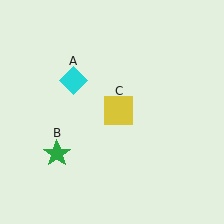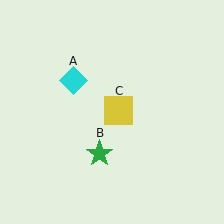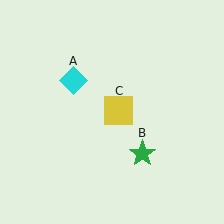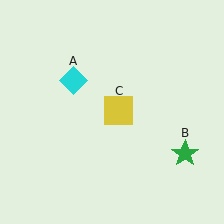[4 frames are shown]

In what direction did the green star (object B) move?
The green star (object B) moved right.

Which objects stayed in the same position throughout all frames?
Cyan diamond (object A) and yellow square (object C) remained stationary.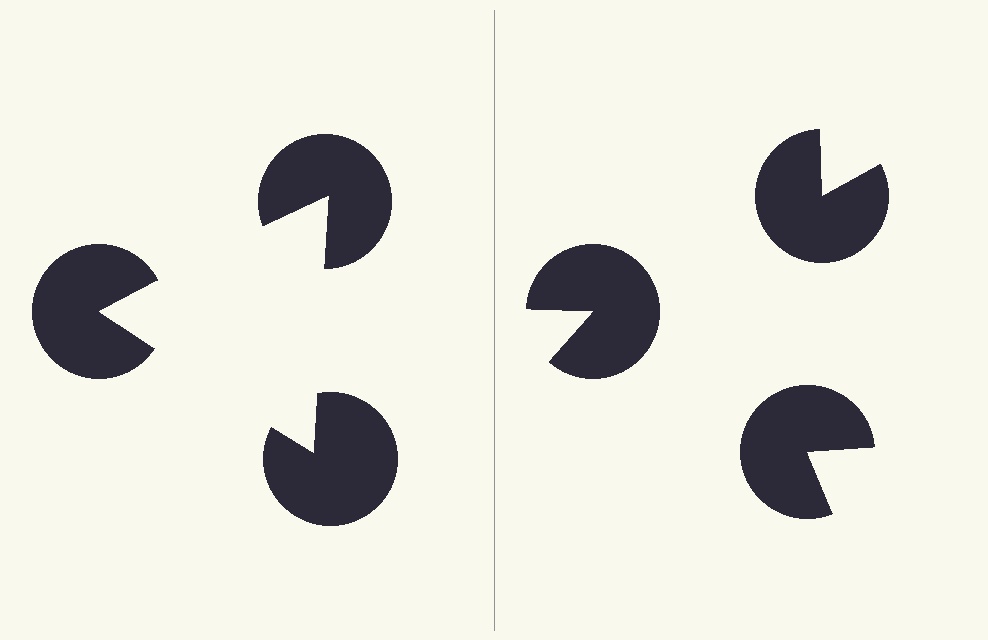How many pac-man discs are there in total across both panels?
6 — 3 on each side.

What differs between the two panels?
The pac-man discs are positioned identically on both sides; only the wedge orientations differ. On the left they align to a triangle; on the right they are misaligned.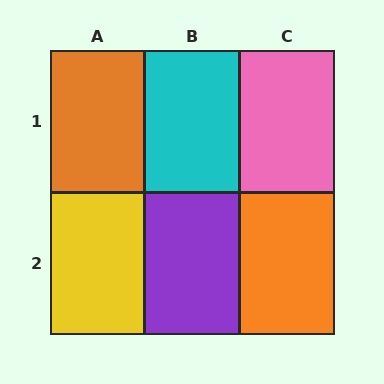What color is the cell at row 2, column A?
Yellow.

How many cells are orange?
2 cells are orange.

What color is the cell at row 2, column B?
Purple.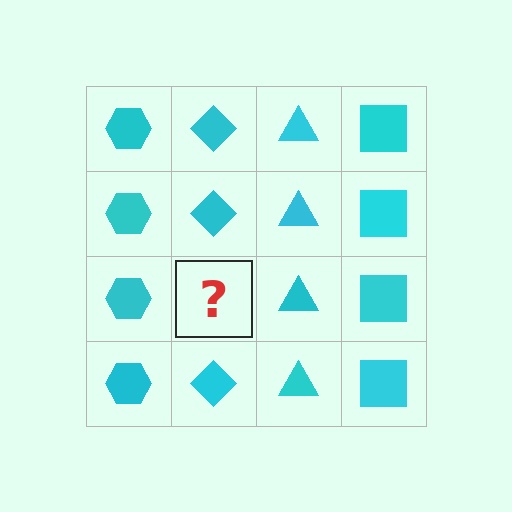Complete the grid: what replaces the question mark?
The question mark should be replaced with a cyan diamond.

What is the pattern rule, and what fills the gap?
The rule is that each column has a consistent shape. The gap should be filled with a cyan diamond.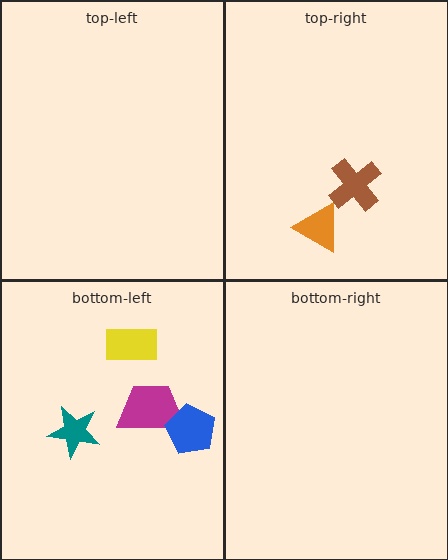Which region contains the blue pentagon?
The bottom-left region.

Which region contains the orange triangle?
The top-right region.